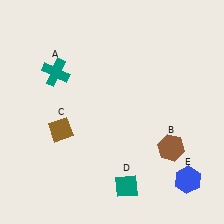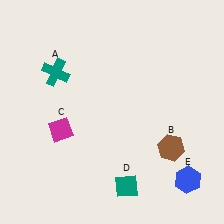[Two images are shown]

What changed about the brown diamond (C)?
In Image 1, C is brown. In Image 2, it changed to magenta.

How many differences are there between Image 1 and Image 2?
There is 1 difference between the two images.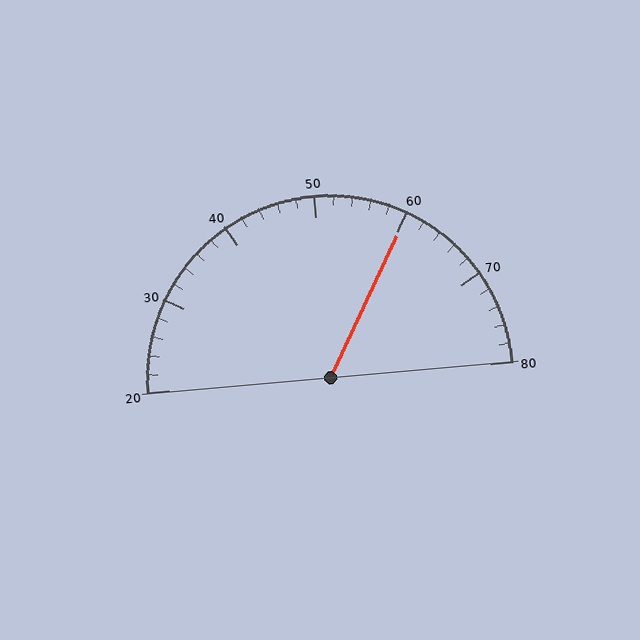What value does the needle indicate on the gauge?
The needle indicates approximately 60.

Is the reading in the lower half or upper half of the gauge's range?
The reading is in the upper half of the range (20 to 80).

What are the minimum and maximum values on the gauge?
The gauge ranges from 20 to 80.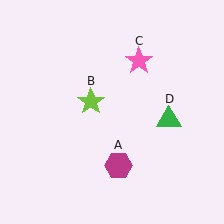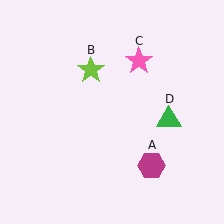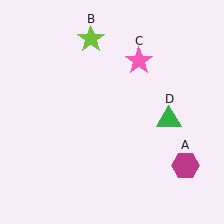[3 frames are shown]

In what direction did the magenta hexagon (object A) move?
The magenta hexagon (object A) moved right.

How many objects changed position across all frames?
2 objects changed position: magenta hexagon (object A), lime star (object B).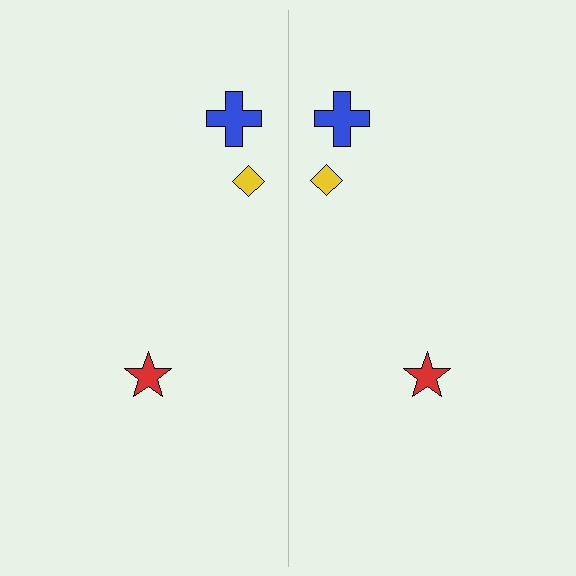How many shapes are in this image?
There are 6 shapes in this image.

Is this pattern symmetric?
Yes, this pattern has bilateral (reflection) symmetry.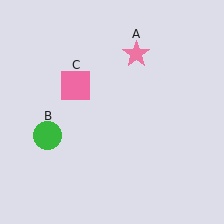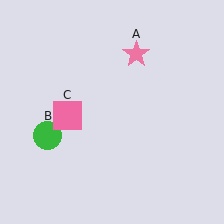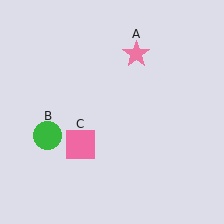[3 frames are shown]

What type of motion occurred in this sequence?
The pink square (object C) rotated counterclockwise around the center of the scene.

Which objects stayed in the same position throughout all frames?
Pink star (object A) and green circle (object B) remained stationary.